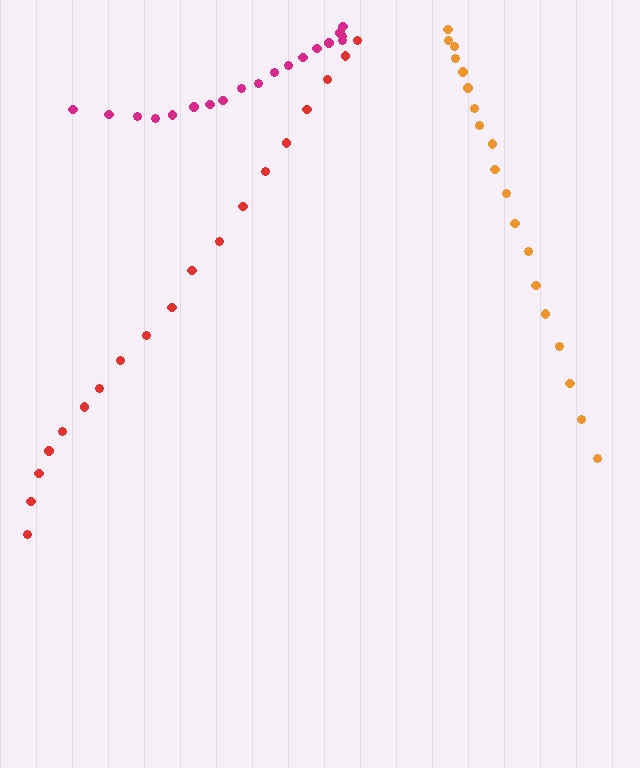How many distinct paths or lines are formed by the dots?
There are 3 distinct paths.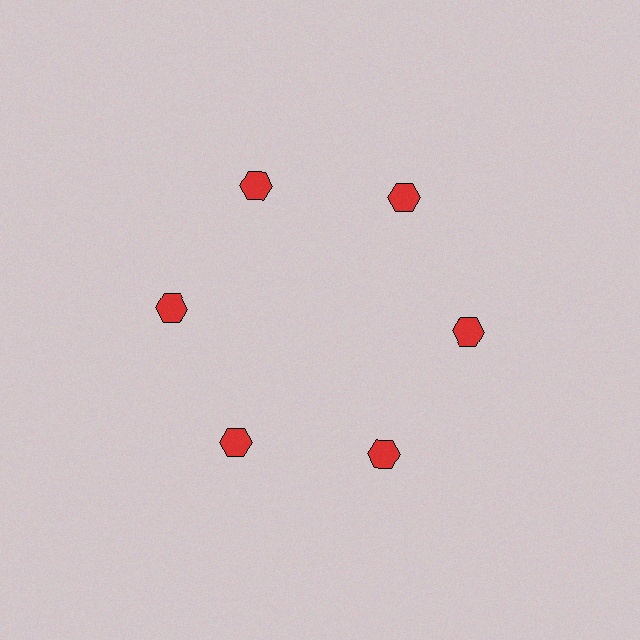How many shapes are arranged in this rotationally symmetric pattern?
There are 6 shapes, arranged in 6 groups of 1.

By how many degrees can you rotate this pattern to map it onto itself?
The pattern maps onto itself every 60 degrees of rotation.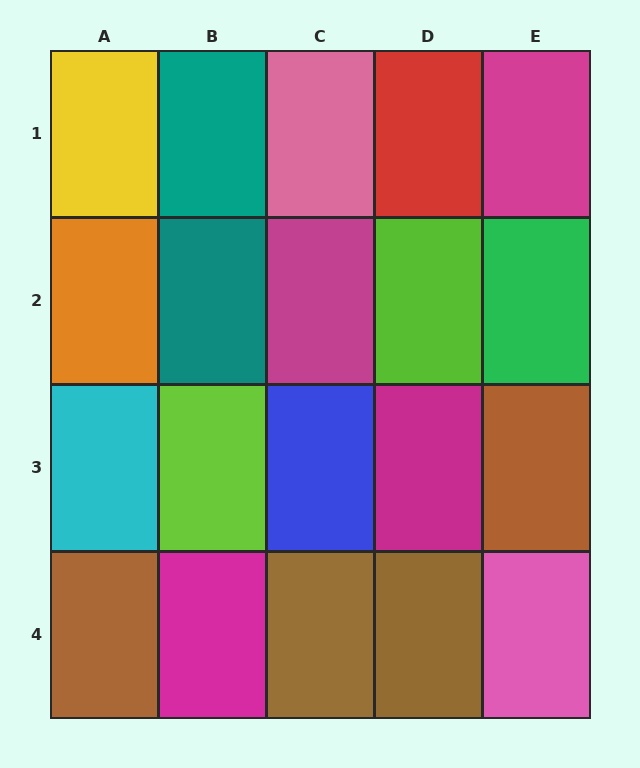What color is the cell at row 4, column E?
Pink.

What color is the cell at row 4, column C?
Brown.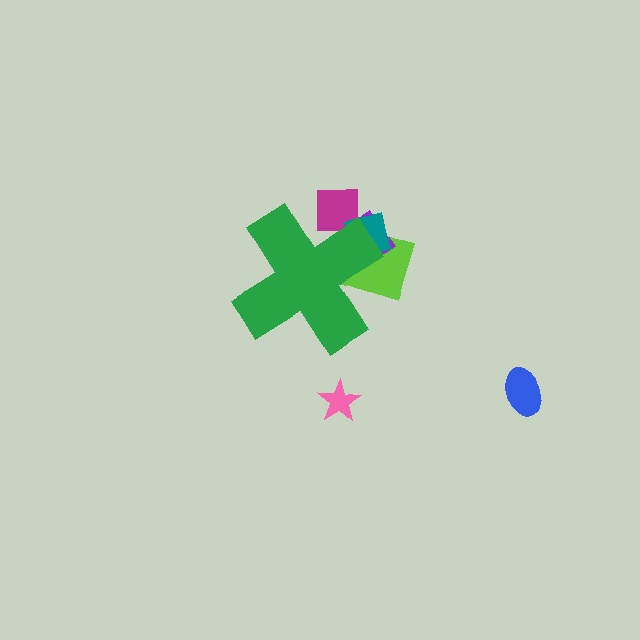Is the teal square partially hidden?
Yes, the teal square is partially hidden behind the green cross.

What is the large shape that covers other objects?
A green cross.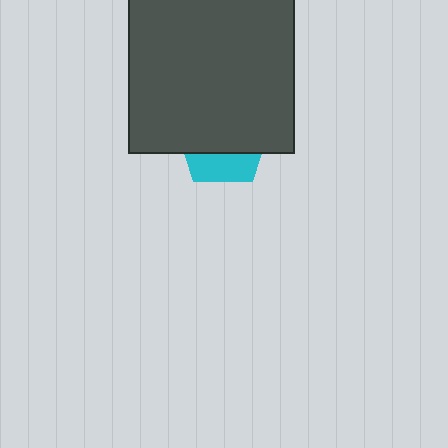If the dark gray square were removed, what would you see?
You would see the complete cyan pentagon.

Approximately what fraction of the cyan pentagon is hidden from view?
Roughly 68% of the cyan pentagon is hidden behind the dark gray square.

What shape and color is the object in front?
The object in front is a dark gray square.